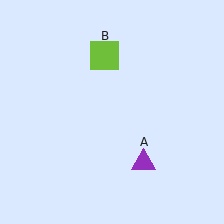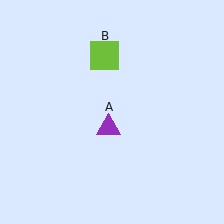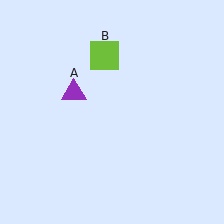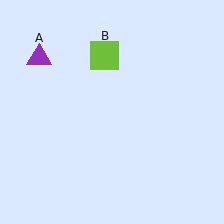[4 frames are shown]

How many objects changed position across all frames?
1 object changed position: purple triangle (object A).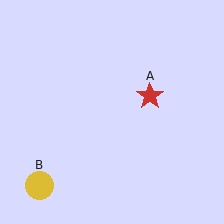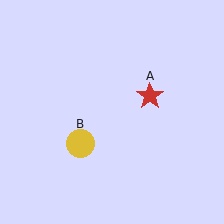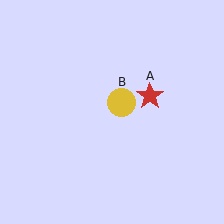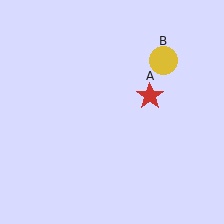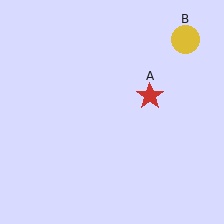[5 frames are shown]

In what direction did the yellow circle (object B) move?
The yellow circle (object B) moved up and to the right.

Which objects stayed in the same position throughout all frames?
Red star (object A) remained stationary.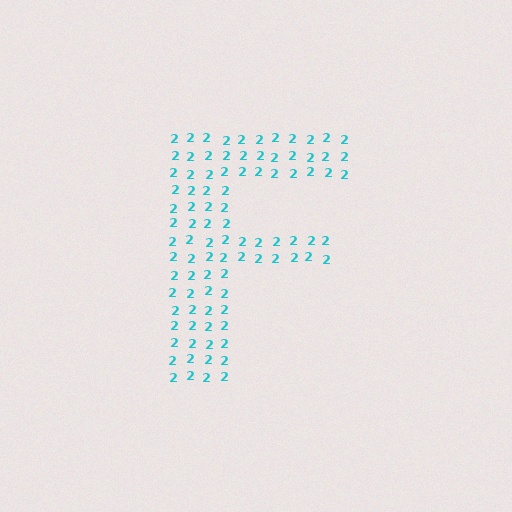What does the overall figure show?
The overall figure shows the letter F.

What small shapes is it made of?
It is made of small digit 2's.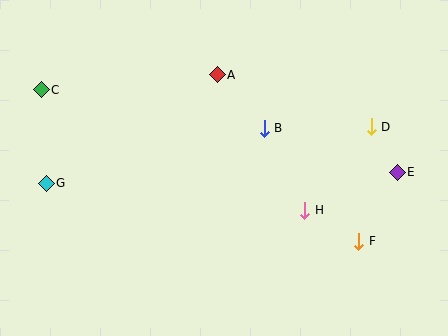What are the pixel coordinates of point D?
Point D is at (371, 127).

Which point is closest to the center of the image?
Point B at (264, 128) is closest to the center.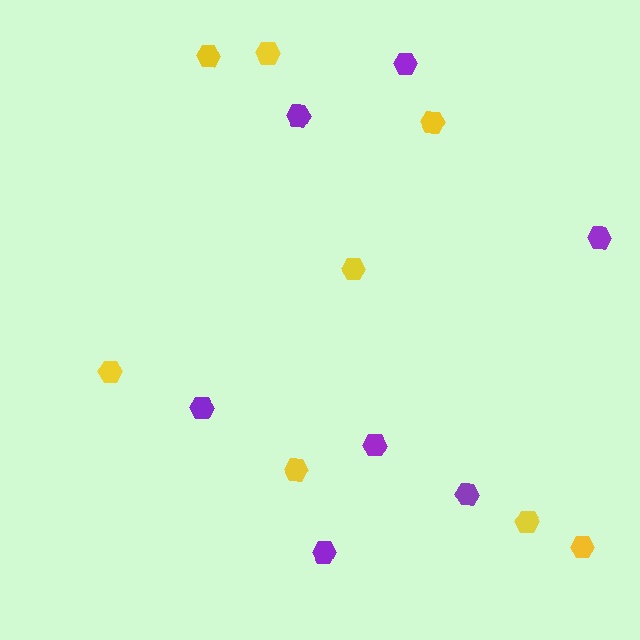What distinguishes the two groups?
There are 2 groups: one group of purple hexagons (7) and one group of yellow hexagons (8).